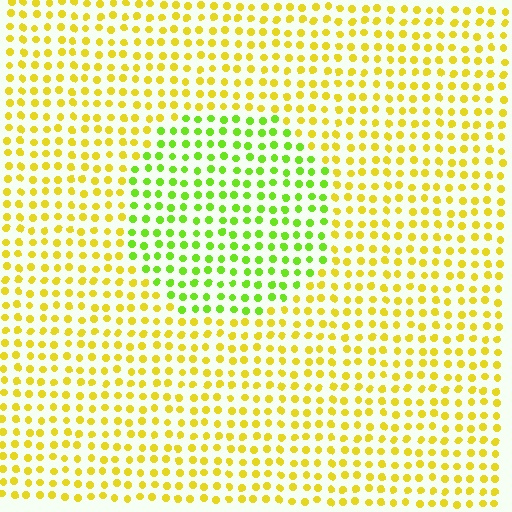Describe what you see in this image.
The image is filled with small yellow elements in a uniform arrangement. A circle-shaped region is visible where the elements are tinted to a slightly different hue, forming a subtle color boundary.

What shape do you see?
I see a circle.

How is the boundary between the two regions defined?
The boundary is defined purely by a slight shift in hue (about 42 degrees). Spacing, size, and orientation are identical on both sides.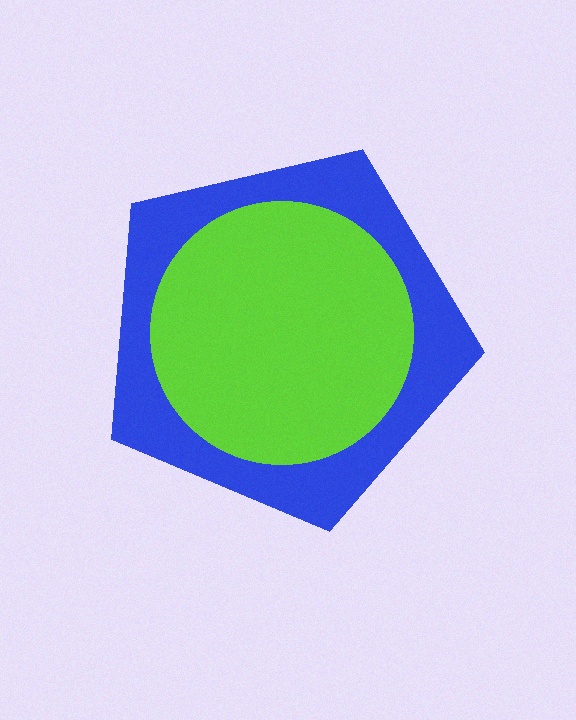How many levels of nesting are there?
2.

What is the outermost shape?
The blue pentagon.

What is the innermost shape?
The lime circle.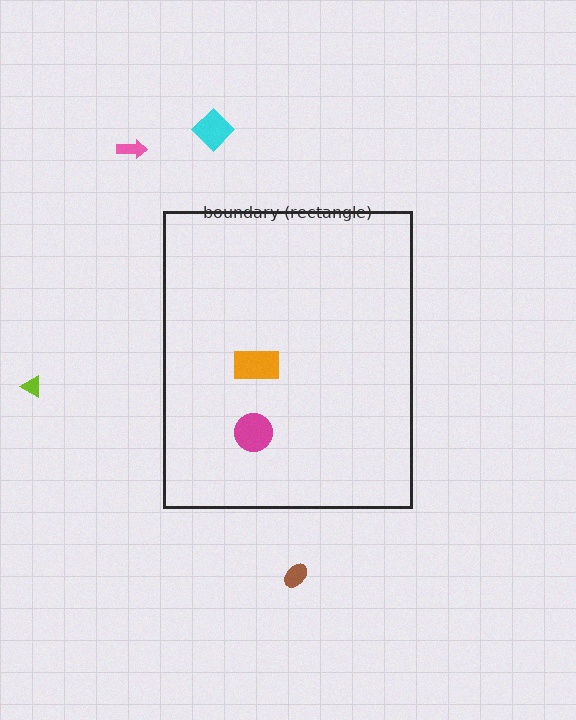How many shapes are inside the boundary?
2 inside, 4 outside.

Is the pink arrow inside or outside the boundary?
Outside.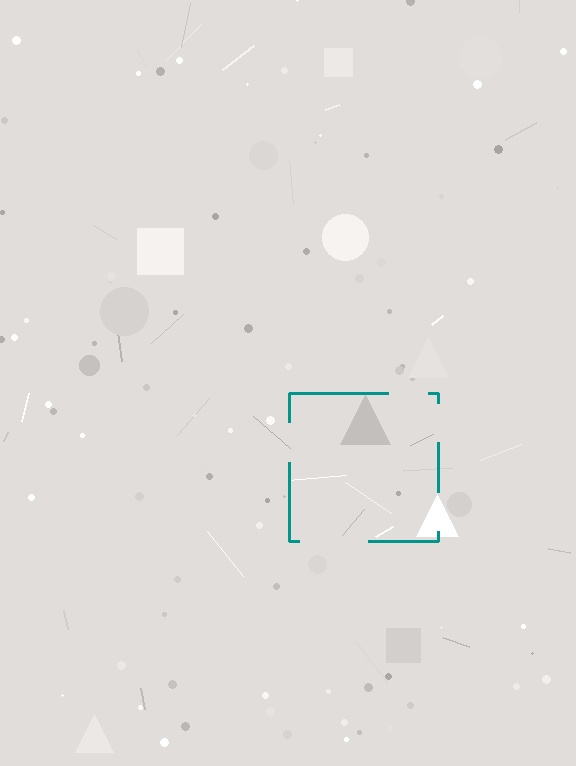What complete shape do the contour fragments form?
The contour fragments form a square.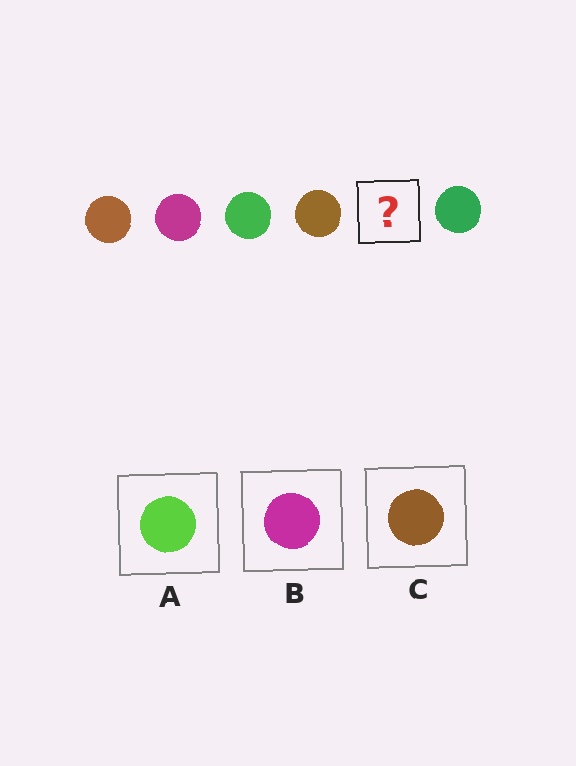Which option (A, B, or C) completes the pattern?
B.